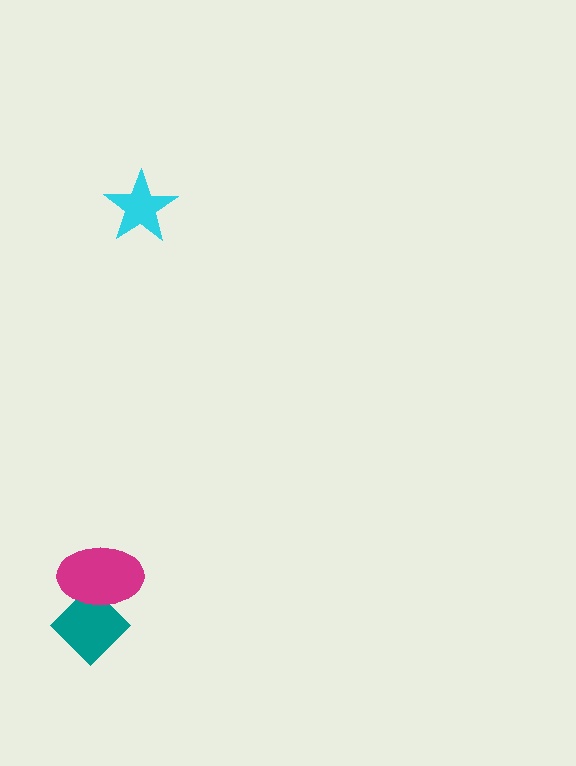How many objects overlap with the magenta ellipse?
1 object overlaps with the magenta ellipse.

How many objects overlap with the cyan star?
0 objects overlap with the cyan star.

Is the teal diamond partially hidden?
Yes, it is partially covered by another shape.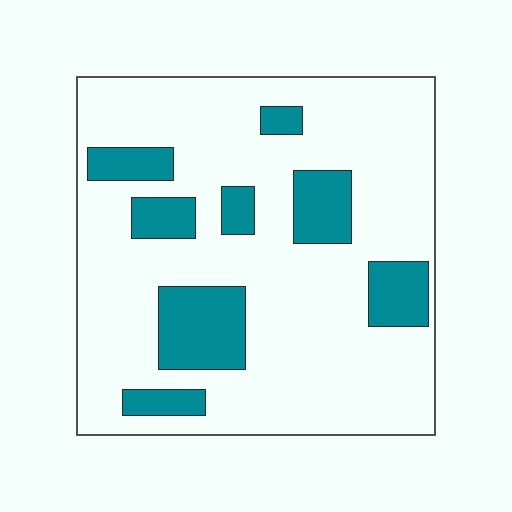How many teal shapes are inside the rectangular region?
8.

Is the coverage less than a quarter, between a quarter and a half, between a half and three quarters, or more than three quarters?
Less than a quarter.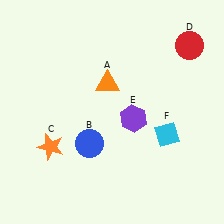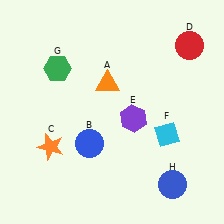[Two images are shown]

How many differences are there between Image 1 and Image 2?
There are 2 differences between the two images.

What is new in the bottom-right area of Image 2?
A blue circle (H) was added in the bottom-right area of Image 2.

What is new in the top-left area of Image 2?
A green hexagon (G) was added in the top-left area of Image 2.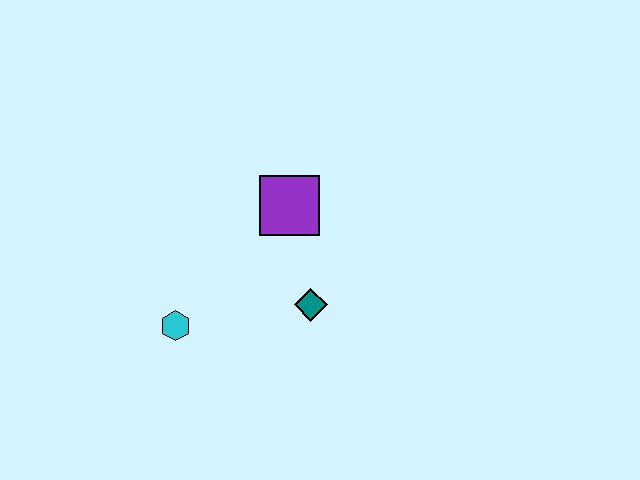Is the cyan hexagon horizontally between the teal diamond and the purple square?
No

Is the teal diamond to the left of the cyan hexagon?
No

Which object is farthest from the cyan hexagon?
The purple square is farthest from the cyan hexagon.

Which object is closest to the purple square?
The teal diamond is closest to the purple square.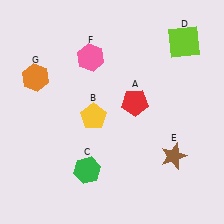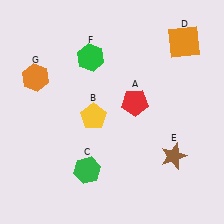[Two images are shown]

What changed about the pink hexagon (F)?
In Image 1, F is pink. In Image 2, it changed to green.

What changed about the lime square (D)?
In Image 1, D is lime. In Image 2, it changed to orange.